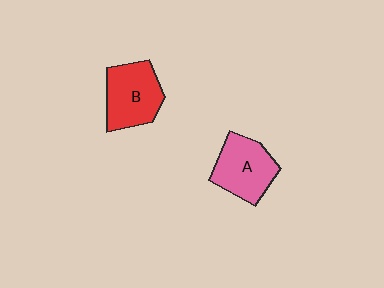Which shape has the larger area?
Shape B (red).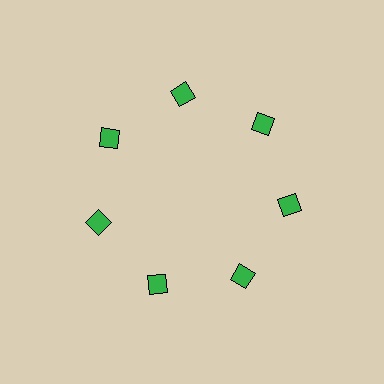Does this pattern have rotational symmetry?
Yes, this pattern has 7-fold rotational symmetry. It looks the same after rotating 51 degrees around the center.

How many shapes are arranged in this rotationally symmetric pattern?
There are 7 shapes, arranged in 7 groups of 1.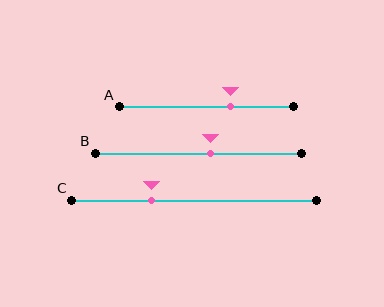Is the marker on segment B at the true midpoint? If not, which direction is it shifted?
No, the marker on segment B is shifted to the right by about 6% of the segment length.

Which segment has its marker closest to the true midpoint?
Segment B has its marker closest to the true midpoint.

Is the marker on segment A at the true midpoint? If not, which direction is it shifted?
No, the marker on segment A is shifted to the right by about 14% of the segment length.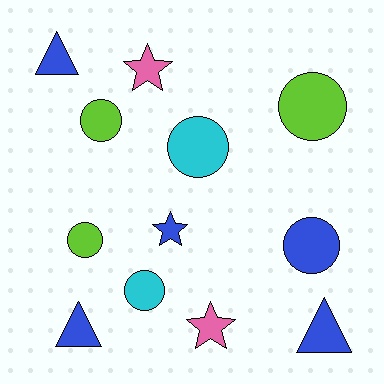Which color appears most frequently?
Blue, with 5 objects.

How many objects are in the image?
There are 12 objects.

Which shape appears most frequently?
Circle, with 6 objects.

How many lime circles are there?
There are 3 lime circles.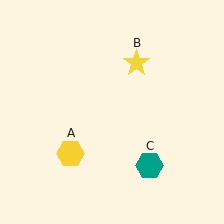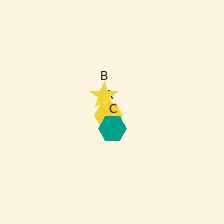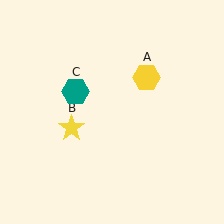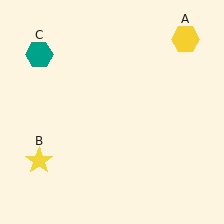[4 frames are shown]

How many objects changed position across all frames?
3 objects changed position: yellow hexagon (object A), yellow star (object B), teal hexagon (object C).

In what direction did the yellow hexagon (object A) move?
The yellow hexagon (object A) moved up and to the right.